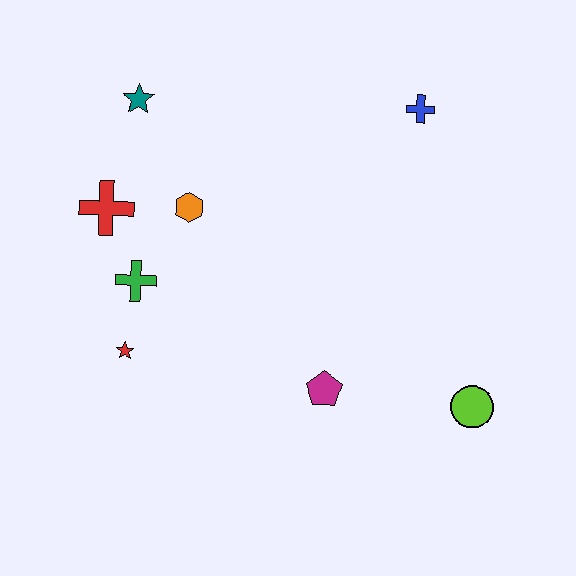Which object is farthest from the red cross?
The lime circle is farthest from the red cross.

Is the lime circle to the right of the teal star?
Yes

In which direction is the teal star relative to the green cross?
The teal star is above the green cross.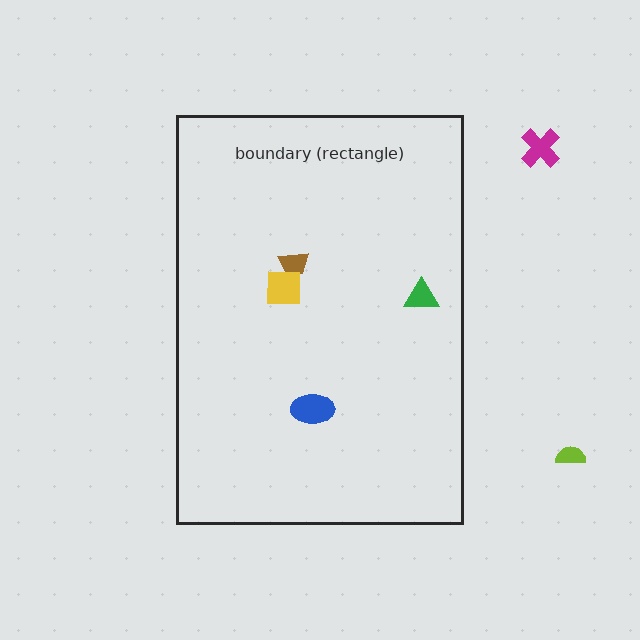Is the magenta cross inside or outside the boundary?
Outside.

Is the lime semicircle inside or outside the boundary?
Outside.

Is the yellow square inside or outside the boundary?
Inside.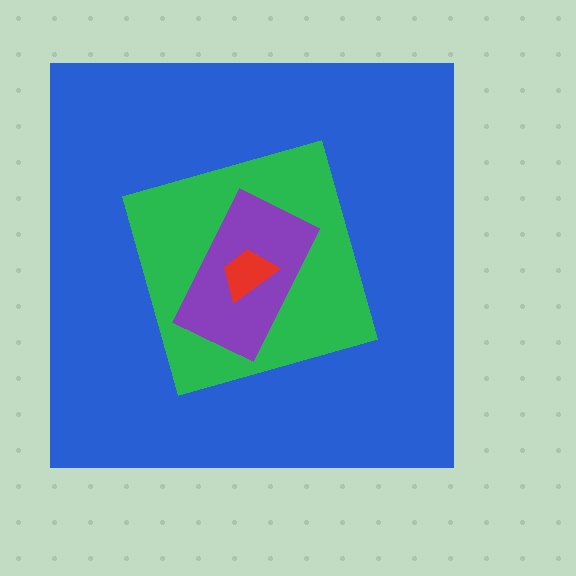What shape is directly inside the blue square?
The green diamond.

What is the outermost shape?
The blue square.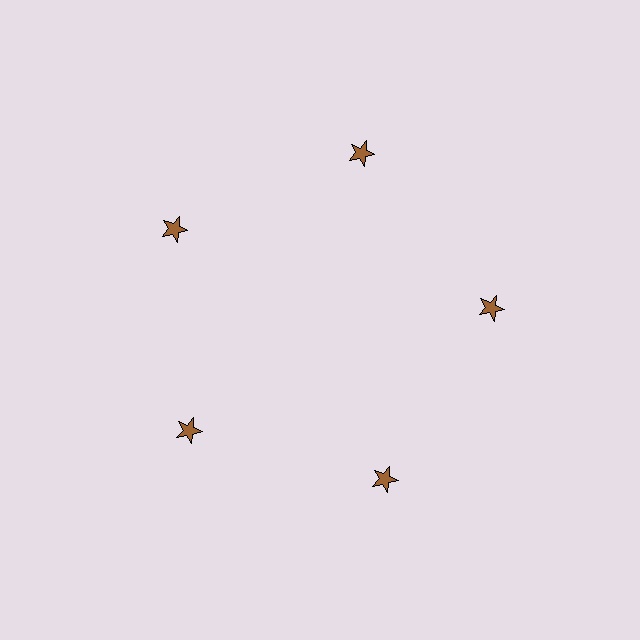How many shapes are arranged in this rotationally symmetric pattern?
There are 5 shapes, arranged in 5 groups of 1.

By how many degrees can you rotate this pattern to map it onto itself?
The pattern maps onto itself every 72 degrees of rotation.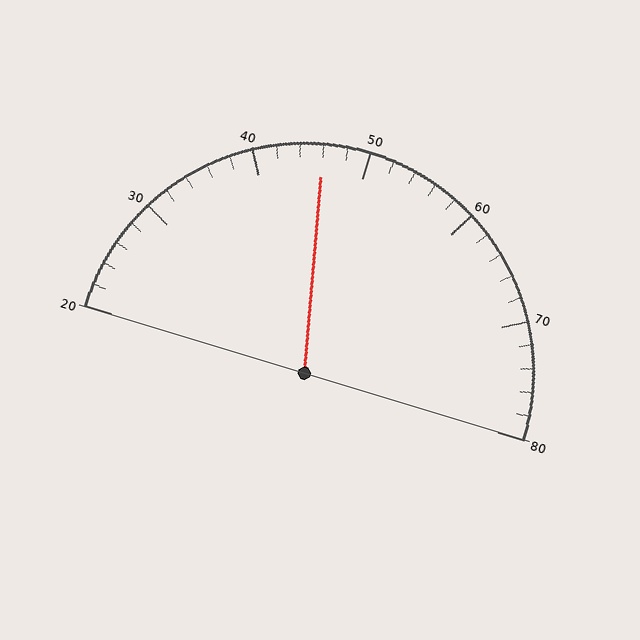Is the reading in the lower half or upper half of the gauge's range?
The reading is in the lower half of the range (20 to 80).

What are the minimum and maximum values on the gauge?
The gauge ranges from 20 to 80.